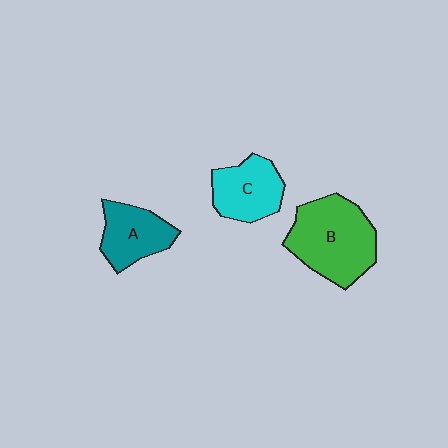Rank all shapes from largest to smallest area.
From largest to smallest: B (green), C (cyan), A (teal).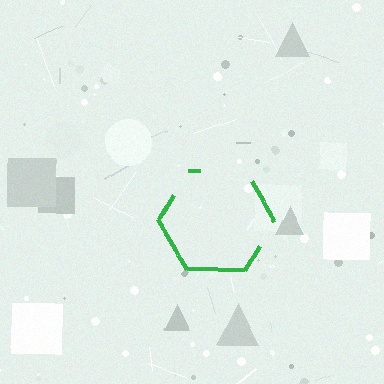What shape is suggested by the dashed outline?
The dashed outline suggests a hexagon.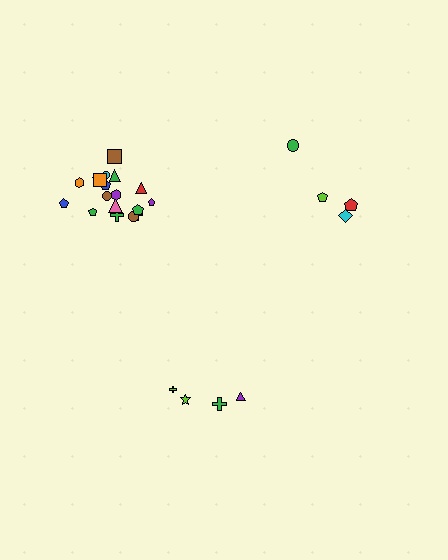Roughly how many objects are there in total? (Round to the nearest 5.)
Roughly 25 objects in total.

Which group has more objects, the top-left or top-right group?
The top-left group.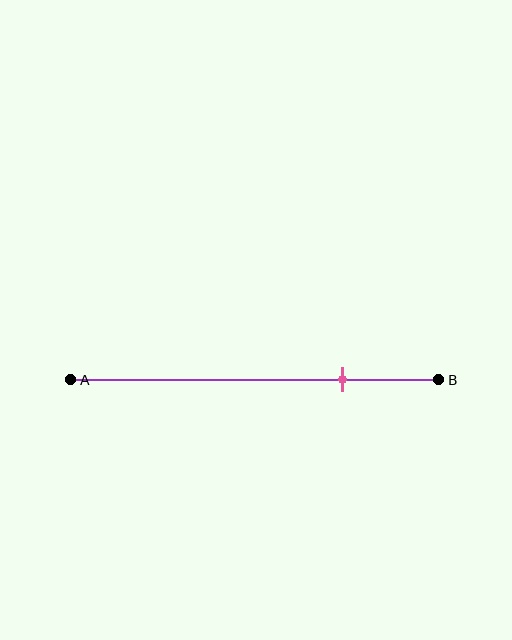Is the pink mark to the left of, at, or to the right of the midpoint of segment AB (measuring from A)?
The pink mark is to the right of the midpoint of segment AB.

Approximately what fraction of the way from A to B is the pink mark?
The pink mark is approximately 75% of the way from A to B.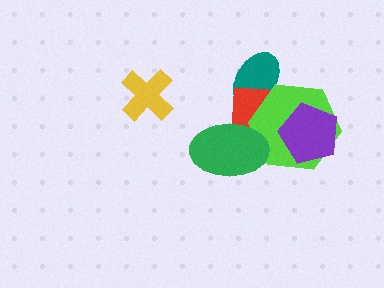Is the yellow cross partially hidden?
No, no other shape covers it.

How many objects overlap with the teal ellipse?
2 objects overlap with the teal ellipse.